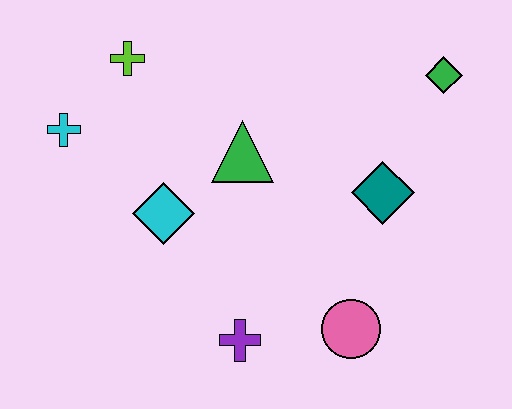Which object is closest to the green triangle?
The cyan diamond is closest to the green triangle.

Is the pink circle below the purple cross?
No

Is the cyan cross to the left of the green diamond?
Yes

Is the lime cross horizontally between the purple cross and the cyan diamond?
No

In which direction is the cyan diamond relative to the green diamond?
The cyan diamond is to the left of the green diamond.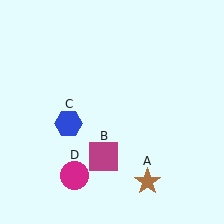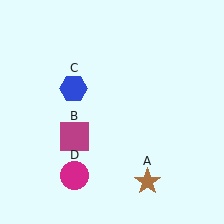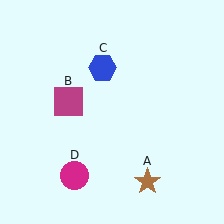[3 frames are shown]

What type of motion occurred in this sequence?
The magenta square (object B), blue hexagon (object C) rotated clockwise around the center of the scene.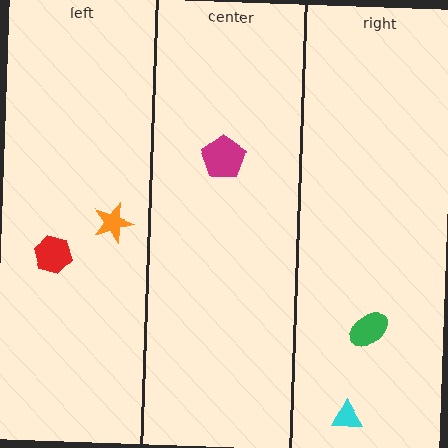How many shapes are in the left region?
2.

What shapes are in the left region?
The orange star, the red hexagon.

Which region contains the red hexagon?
The left region.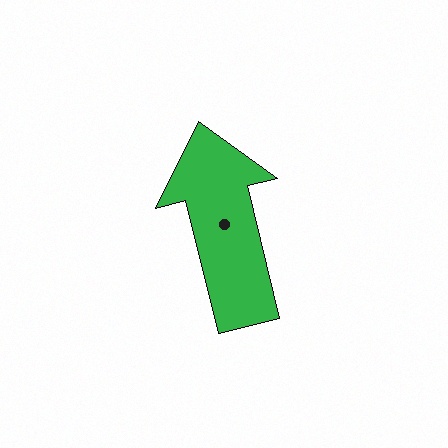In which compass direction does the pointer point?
North.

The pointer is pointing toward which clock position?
Roughly 12 o'clock.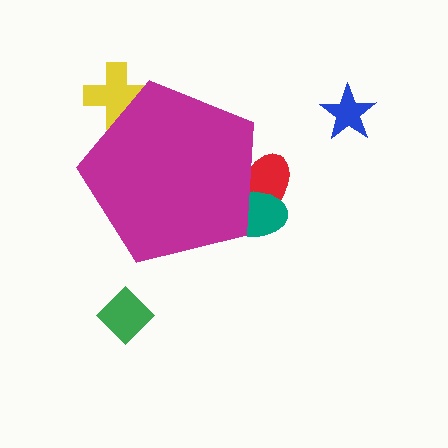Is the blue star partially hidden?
No, the blue star is fully visible.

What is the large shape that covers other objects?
A magenta pentagon.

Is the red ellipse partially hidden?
Yes, the red ellipse is partially hidden behind the magenta pentagon.